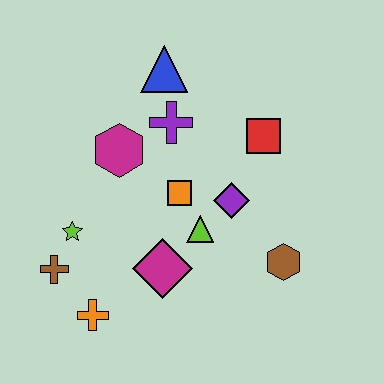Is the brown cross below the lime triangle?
Yes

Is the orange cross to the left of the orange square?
Yes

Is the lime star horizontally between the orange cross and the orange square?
No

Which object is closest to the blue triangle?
The purple cross is closest to the blue triangle.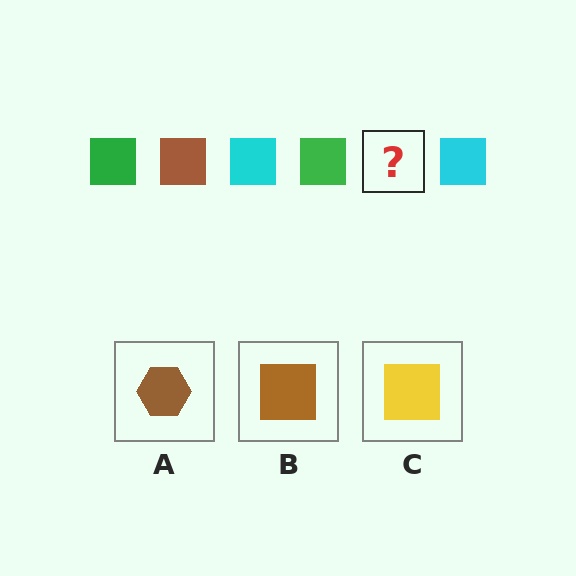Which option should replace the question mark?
Option B.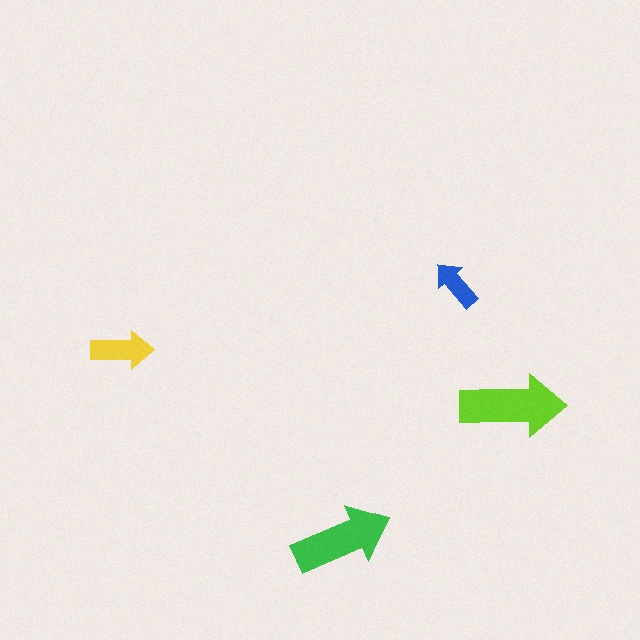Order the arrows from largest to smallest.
the lime one, the green one, the yellow one, the blue one.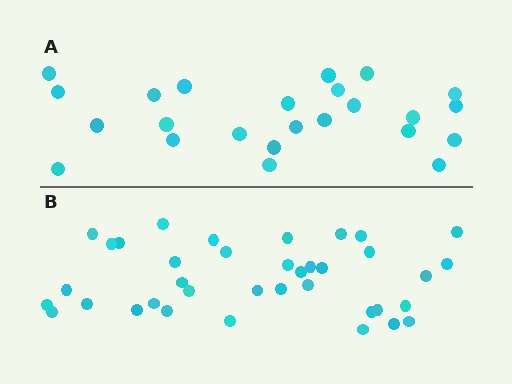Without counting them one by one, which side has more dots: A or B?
Region B (the bottom region) has more dots.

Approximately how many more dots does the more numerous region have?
Region B has approximately 15 more dots than region A.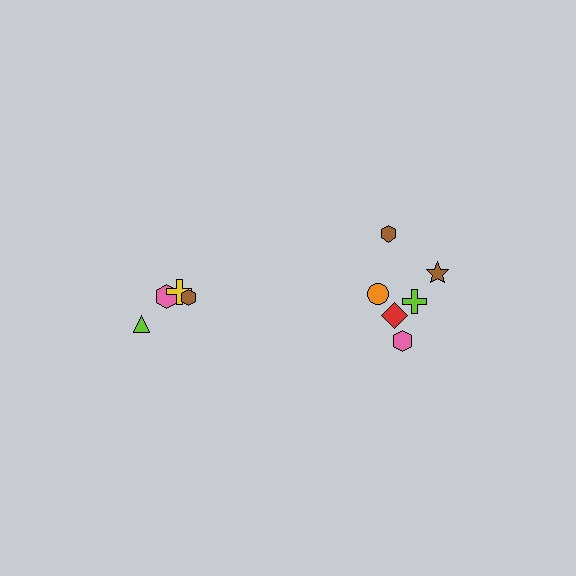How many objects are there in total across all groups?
There are 10 objects.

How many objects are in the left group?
There are 4 objects.